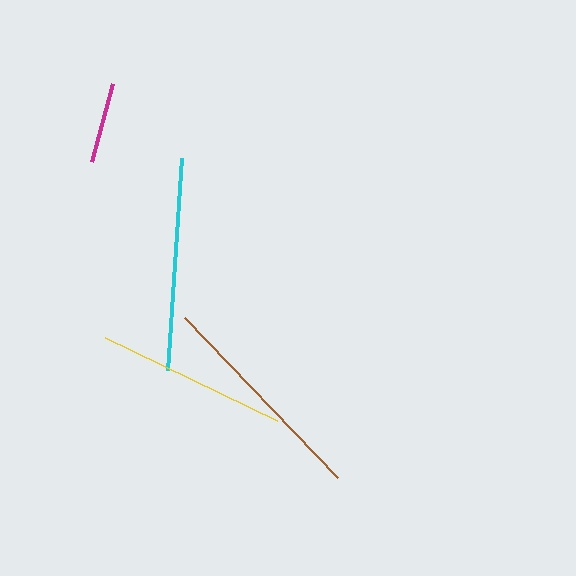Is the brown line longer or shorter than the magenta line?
The brown line is longer than the magenta line.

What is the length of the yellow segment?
The yellow segment is approximately 191 pixels long.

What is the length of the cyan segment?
The cyan segment is approximately 213 pixels long.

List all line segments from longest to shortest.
From longest to shortest: brown, cyan, yellow, magenta.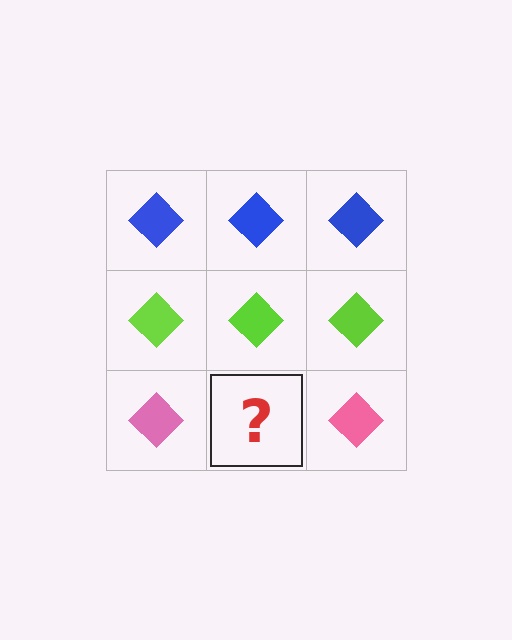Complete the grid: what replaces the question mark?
The question mark should be replaced with a pink diamond.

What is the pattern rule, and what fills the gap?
The rule is that each row has a consistent color. The gap should be filled with a pink diamond.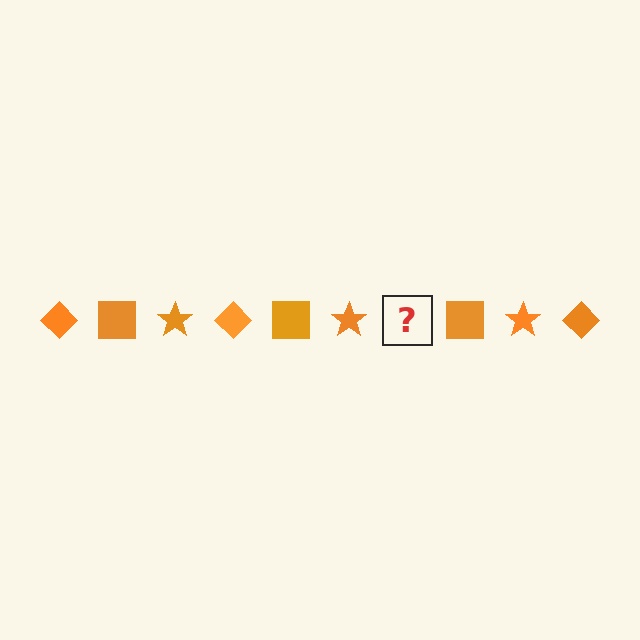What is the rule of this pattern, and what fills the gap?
The rule is that the pattern cycles through diamond, square, star shapes in orange. The gap should be filled with an orange diamond.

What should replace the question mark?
The question mark should be replaced with an orange diamond.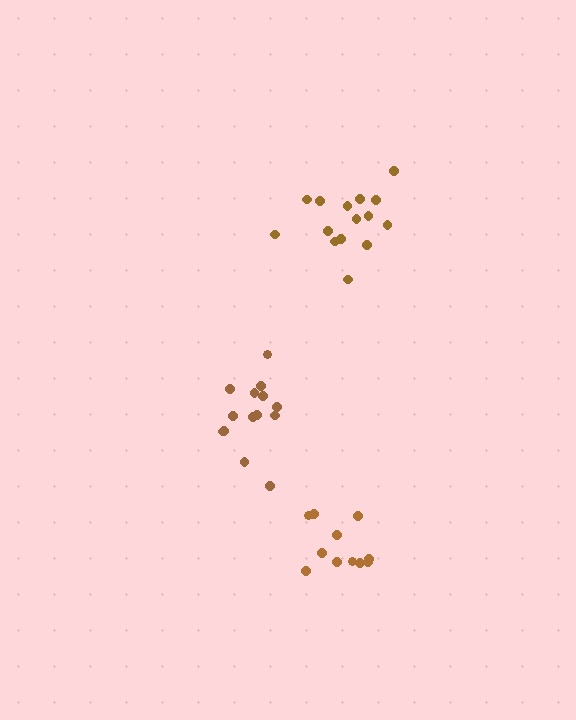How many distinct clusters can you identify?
There are 3 distinct clusters.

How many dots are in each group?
Group 1: 14 dots, Group 2: 11 dots, Group 3: 15 dots (40 total).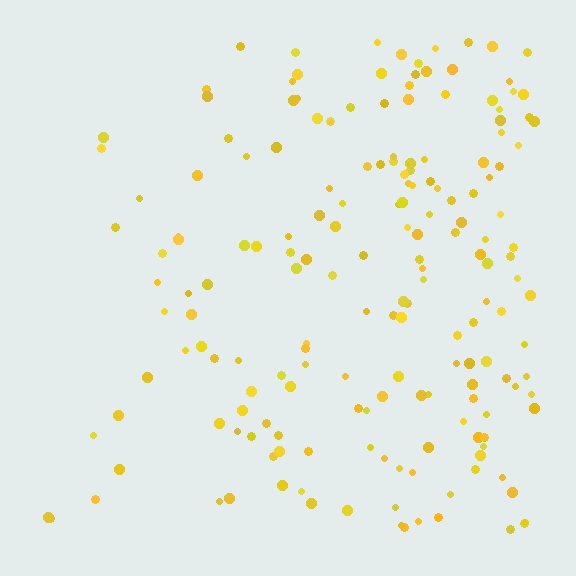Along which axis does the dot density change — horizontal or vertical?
Horizontal.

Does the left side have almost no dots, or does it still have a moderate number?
Still a moderate number, just noticeably fewer than the right.